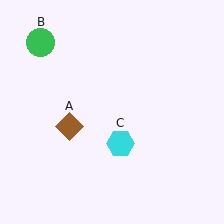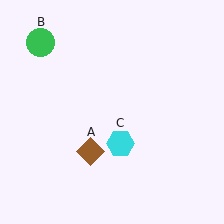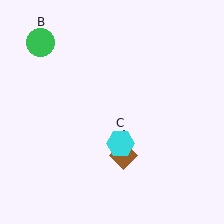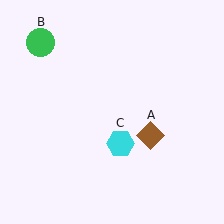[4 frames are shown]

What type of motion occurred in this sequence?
The brown diamond (object A) rotated counterclockwise around the center of the scene.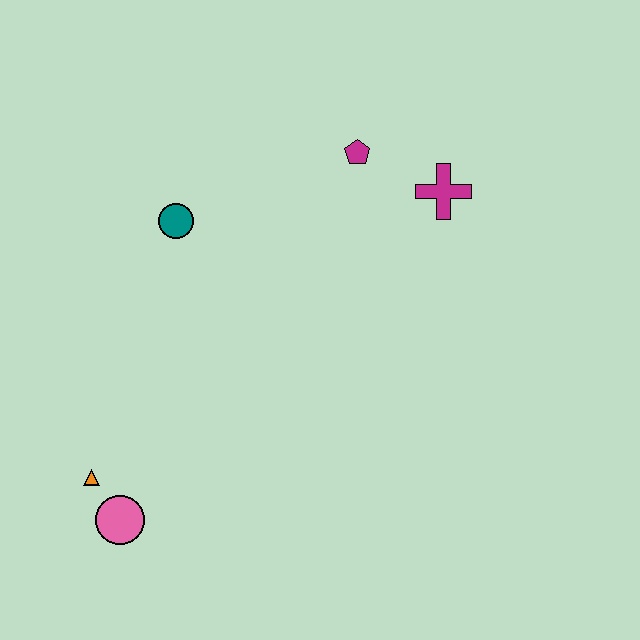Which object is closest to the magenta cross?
The magenta pentagon is closest to the magenta cross.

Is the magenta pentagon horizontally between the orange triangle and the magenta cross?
Yes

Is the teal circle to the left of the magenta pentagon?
Yes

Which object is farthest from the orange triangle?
The magenta cross is farthest from the orange triangle.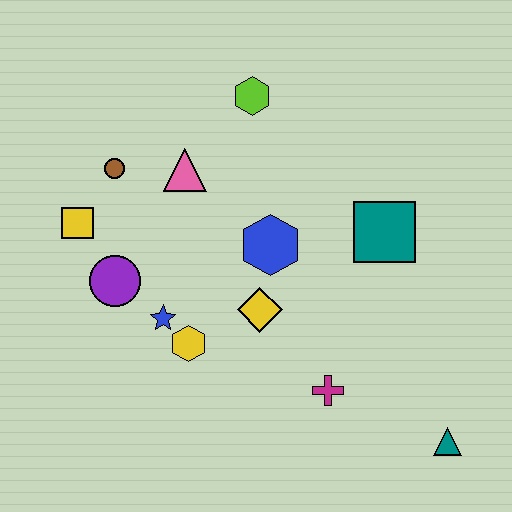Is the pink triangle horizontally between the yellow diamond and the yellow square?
Yes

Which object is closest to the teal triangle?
The magenta cross is closest to the teal triangle.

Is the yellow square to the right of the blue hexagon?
No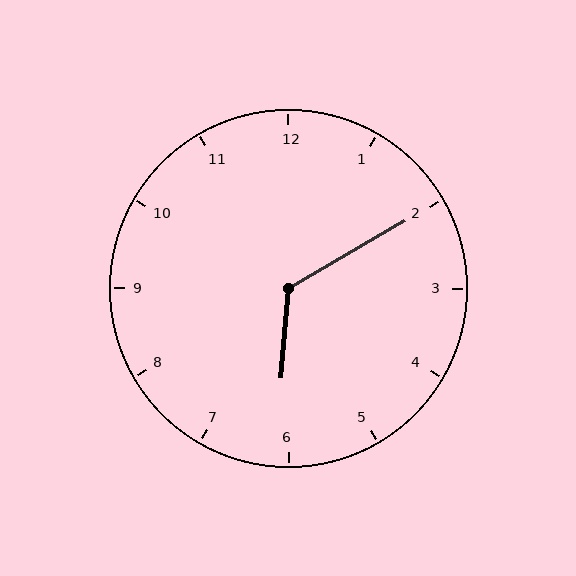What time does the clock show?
6:10.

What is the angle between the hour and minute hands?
Approximately 125 degrees.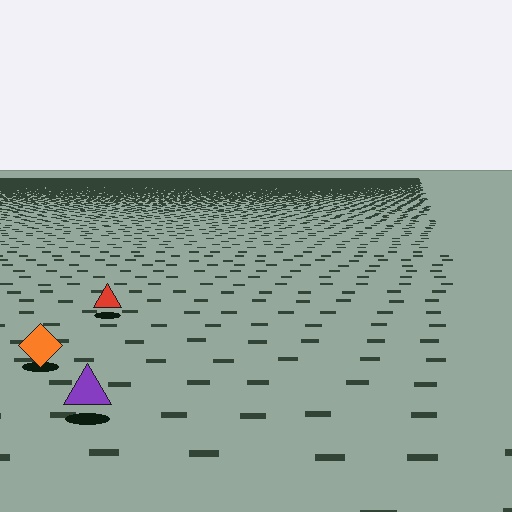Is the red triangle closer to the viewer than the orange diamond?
No. The orange diamond is closer — you can tell from the texture gradient: the ground texture is coarser near it.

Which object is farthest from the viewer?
The red triangle is farthest from the viewer. It appears smaller and the ground texture around it is denser.